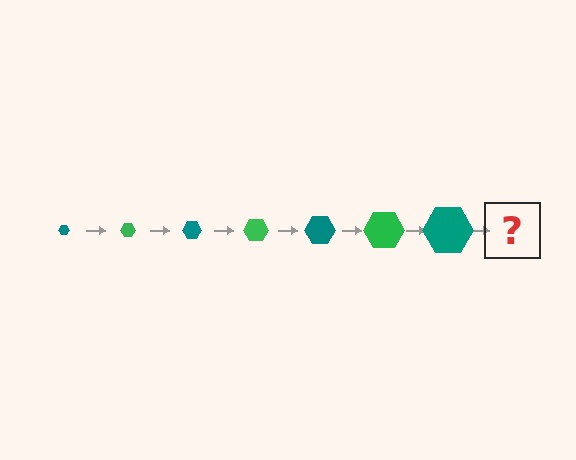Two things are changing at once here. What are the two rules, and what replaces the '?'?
The two rules are that the hexagon grows larger each step and the color cycles through teal and green. The '?' should be a green hexagon, larger than the previous one.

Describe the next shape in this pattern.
It should be a green hexagon, larger than the previous one.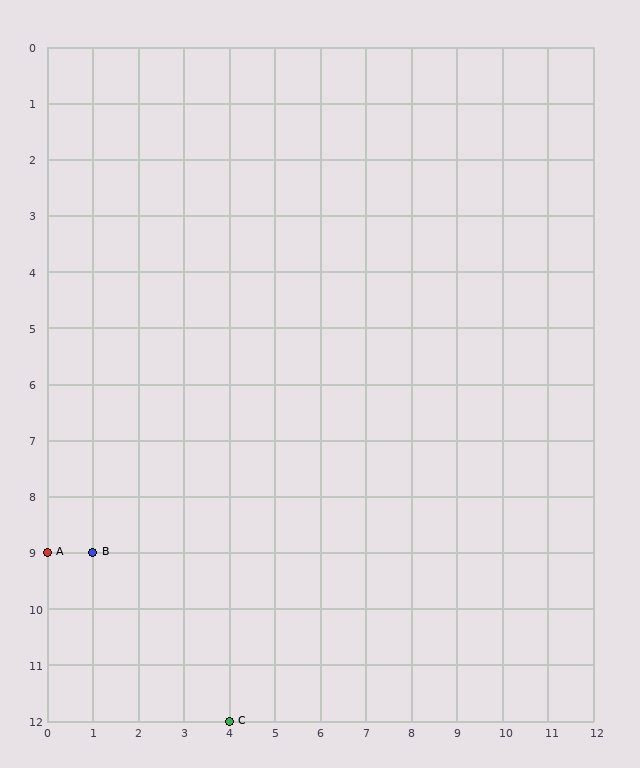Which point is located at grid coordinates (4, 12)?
Point C is at (4, 12).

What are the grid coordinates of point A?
Point A is at grid coordinates (0, 9).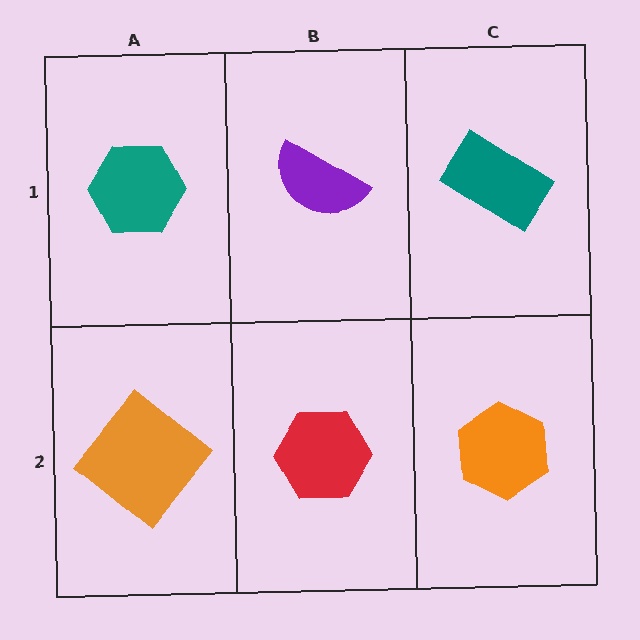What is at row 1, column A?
A teal hexagon.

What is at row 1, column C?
A teal rectangle.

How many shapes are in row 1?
3 shapes.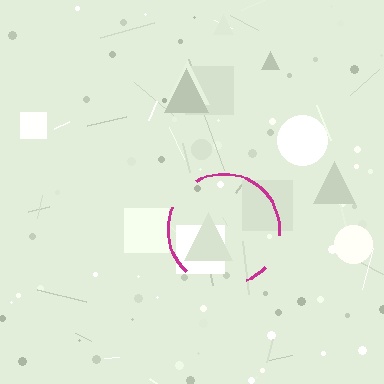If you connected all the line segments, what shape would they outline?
They would outline a circle.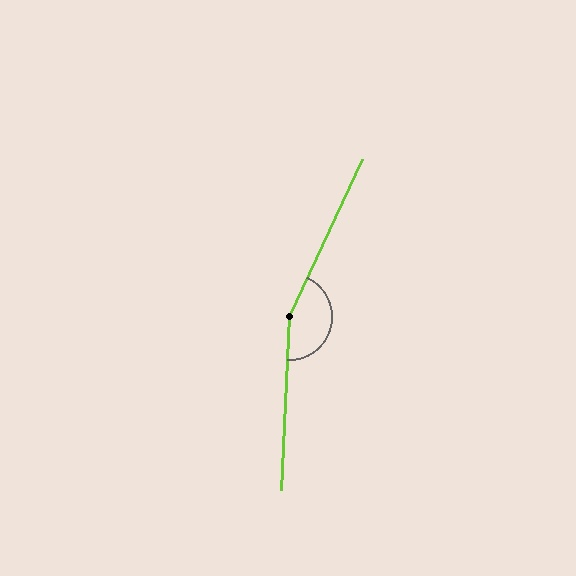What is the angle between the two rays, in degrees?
Approximately 158 degrees.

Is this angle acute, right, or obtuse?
It is obtuse.